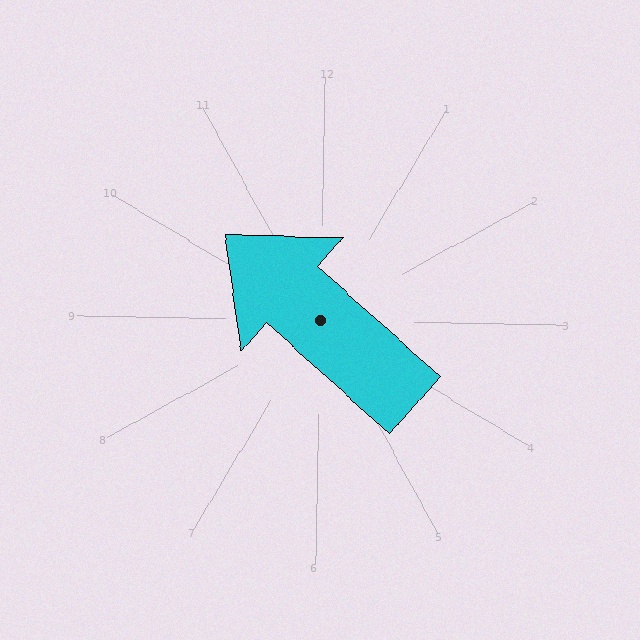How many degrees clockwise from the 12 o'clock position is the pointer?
Approximately 311 degrees.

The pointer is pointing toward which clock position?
Roughly 10 o'clock.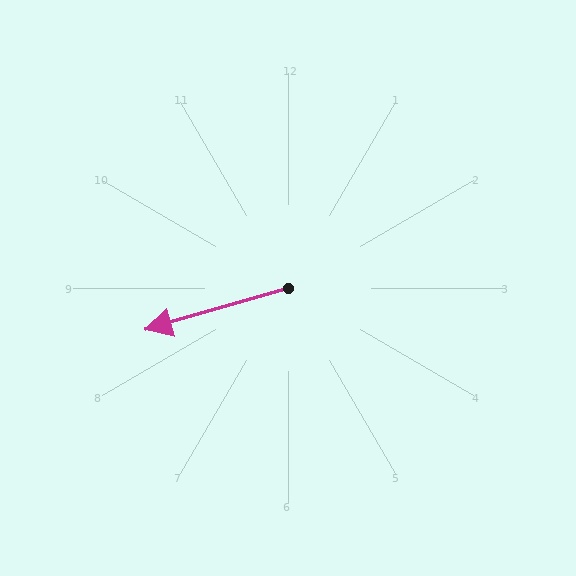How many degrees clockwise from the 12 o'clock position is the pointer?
Approximately 254 degrees.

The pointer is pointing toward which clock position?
Roughly 8 o'clock.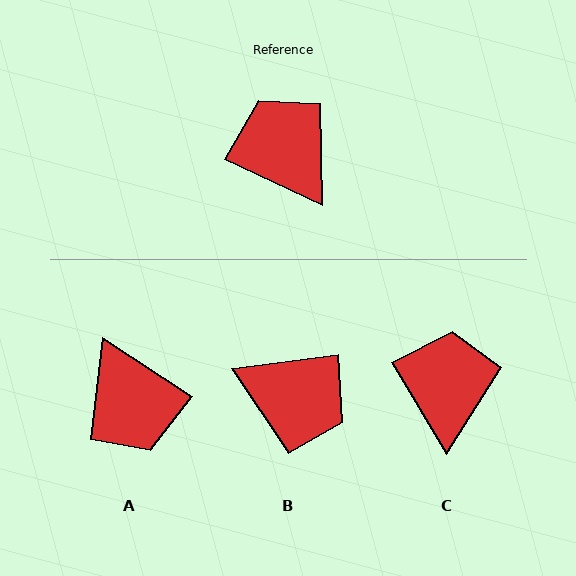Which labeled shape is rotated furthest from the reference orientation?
A, about 172 degrees away.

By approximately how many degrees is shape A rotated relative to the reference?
Approximately 172 degrees counter-clockwise.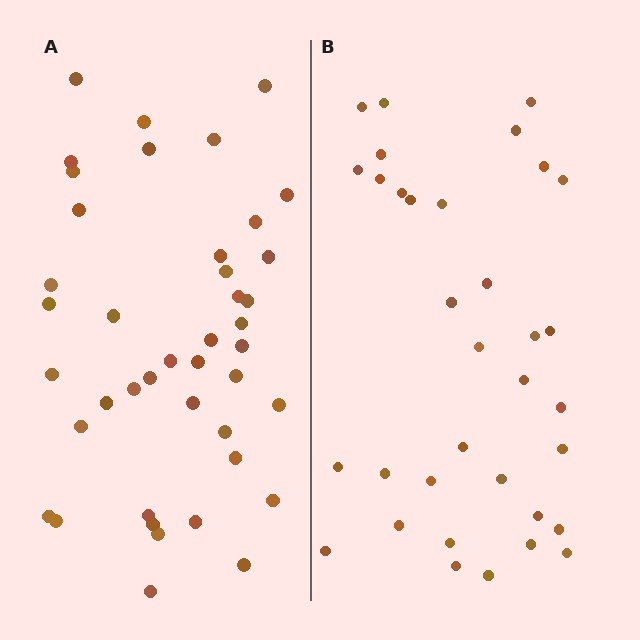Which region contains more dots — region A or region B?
Region A (the left region) has more dots.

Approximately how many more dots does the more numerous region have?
Region A has roughly 8 or so more dots than region B.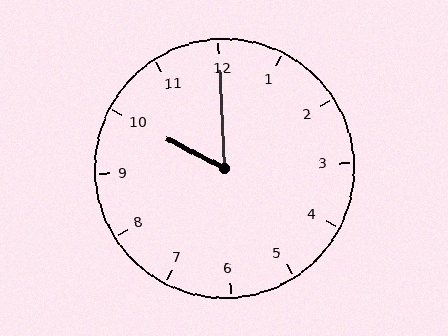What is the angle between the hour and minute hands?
Approximately 60 degrees.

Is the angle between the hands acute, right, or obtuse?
It is acute.